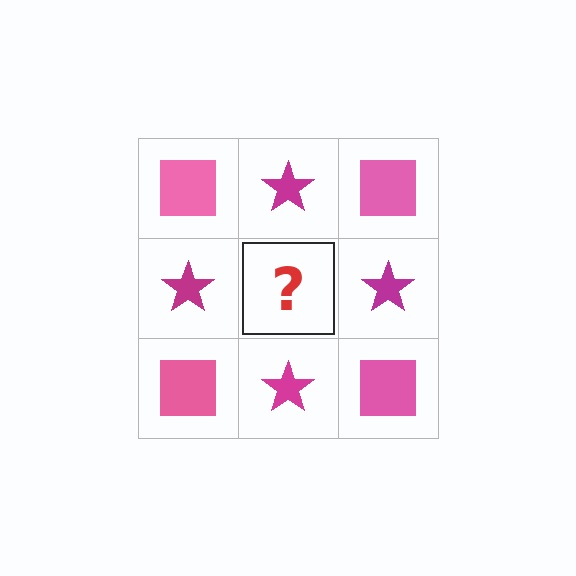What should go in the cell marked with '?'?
The missing cell should contain a pink square.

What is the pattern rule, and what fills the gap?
The rule is that it alternates pink square and magenta star in a checkerboard pattern. The gap should be filled with a pink square.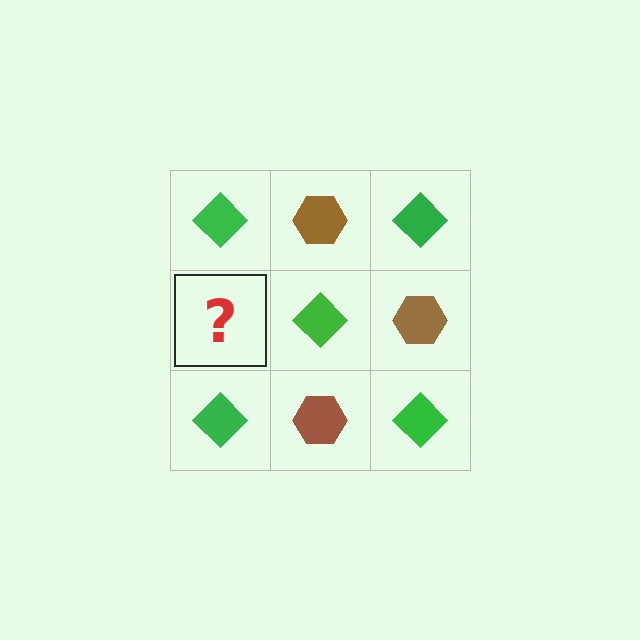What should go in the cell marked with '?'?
The missing cell should contain a brown hexagon.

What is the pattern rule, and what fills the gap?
The rule is that it alternates green diamond and brown hexagon in a checkerboard pattern. The gap should be filled with a brown hexagon.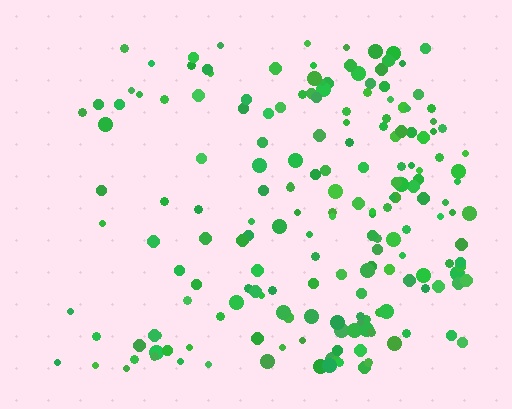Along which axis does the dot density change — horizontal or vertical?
Horizontal.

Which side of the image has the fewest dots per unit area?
The left.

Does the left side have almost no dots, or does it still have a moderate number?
Still a moderate number, just noticeably fewer than the right.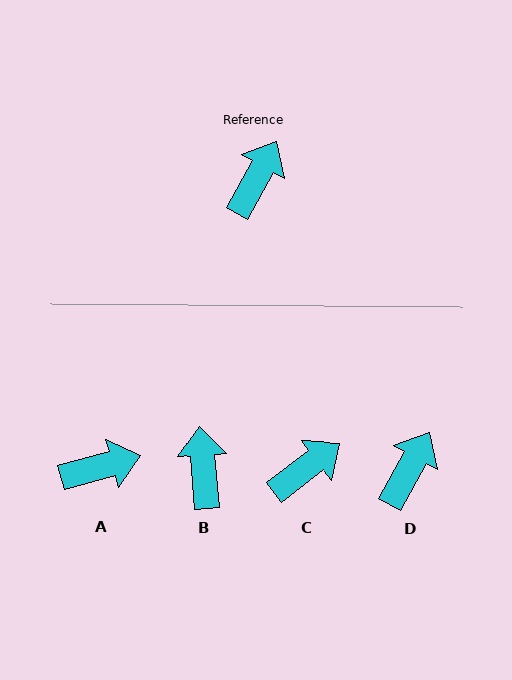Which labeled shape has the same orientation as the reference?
D.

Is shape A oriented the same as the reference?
No, it is off by about 46 degrees.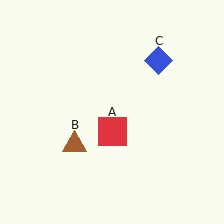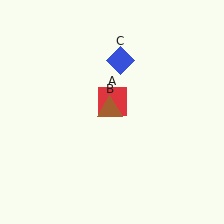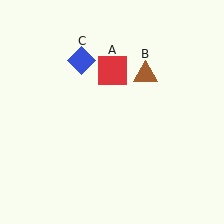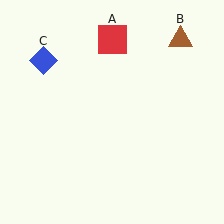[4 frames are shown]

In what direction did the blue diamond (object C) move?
The blue diamond (object C) moved left.